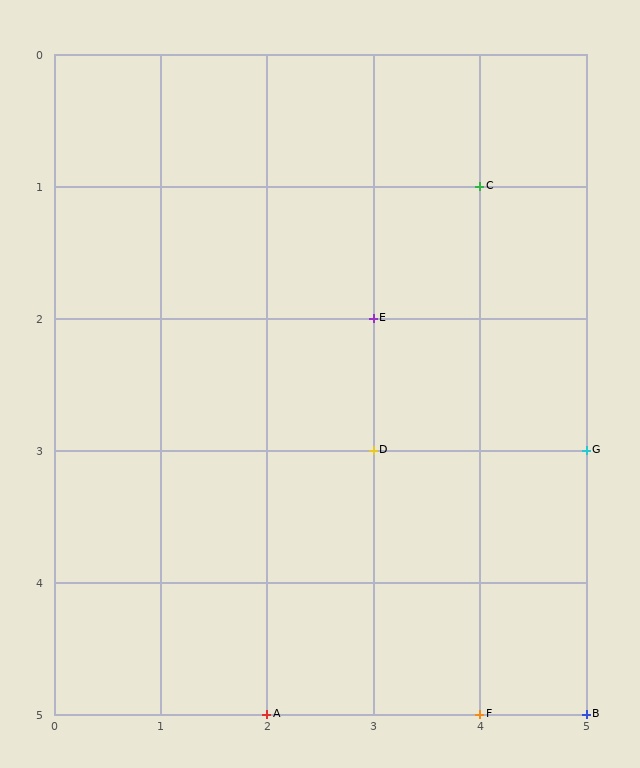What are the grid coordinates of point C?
Point C is at grid coordinates (4, 1).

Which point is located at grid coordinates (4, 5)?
Point F is at (4, 5).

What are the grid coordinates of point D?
Point D is at grid coordinates (3, 3).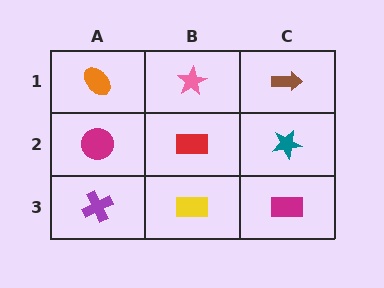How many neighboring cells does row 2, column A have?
3.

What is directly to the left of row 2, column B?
A magenta circle.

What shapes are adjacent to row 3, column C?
A teal star (row 2, column C), a yellow rectangle (row 3, column B).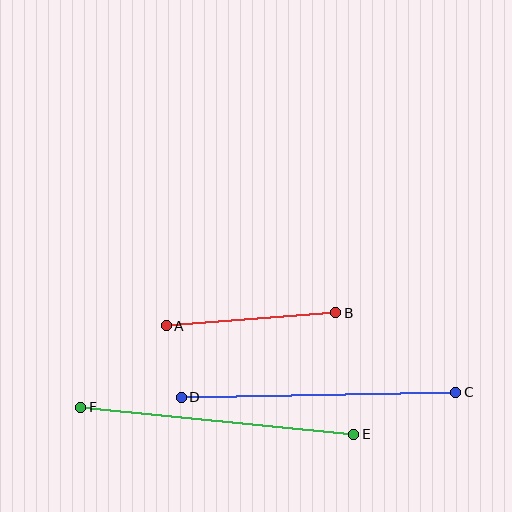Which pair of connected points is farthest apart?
Points C and D are farthest apart.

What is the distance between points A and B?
The distance is approximately 170 pixels.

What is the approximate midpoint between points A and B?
The midpoint is at approximately (251, 319) pixels.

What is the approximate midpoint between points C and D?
The midpoint is at approximately (319, 395) pixels.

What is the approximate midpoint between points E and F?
The midpoint is at approximately (217, 421) pixels.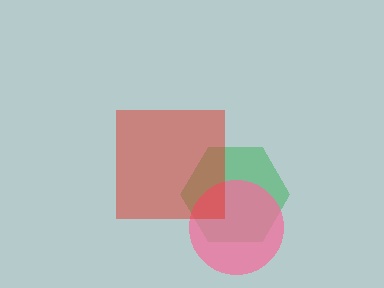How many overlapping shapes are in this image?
There are 3 overlapping shapes in the image.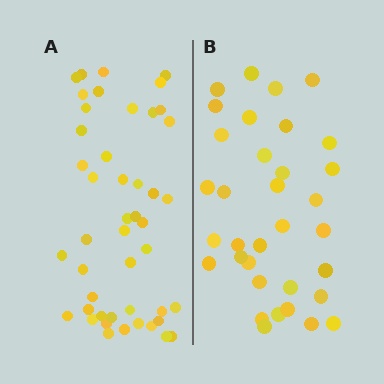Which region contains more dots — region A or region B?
Region A (the left region) has more dots.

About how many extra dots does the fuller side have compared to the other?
Region A has roughly 12 or so more dots than region B.